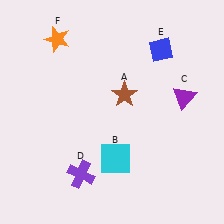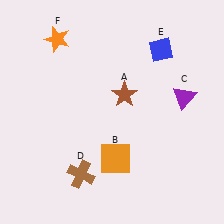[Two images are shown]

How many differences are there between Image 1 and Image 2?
There are 2 differences between the two images.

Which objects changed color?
B changed from cyan to orange. D changed from purple to brown.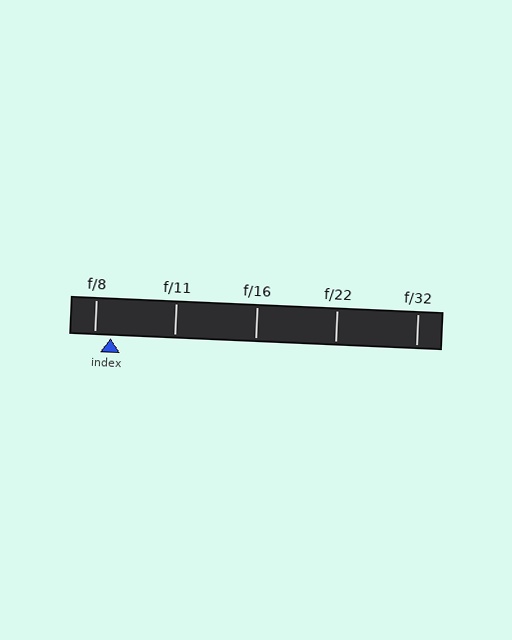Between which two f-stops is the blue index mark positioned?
The index mark is between f/8 and f/11.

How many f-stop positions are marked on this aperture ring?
There are 5 f-stop positions marked.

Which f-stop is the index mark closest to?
The index mark is closest to f/8.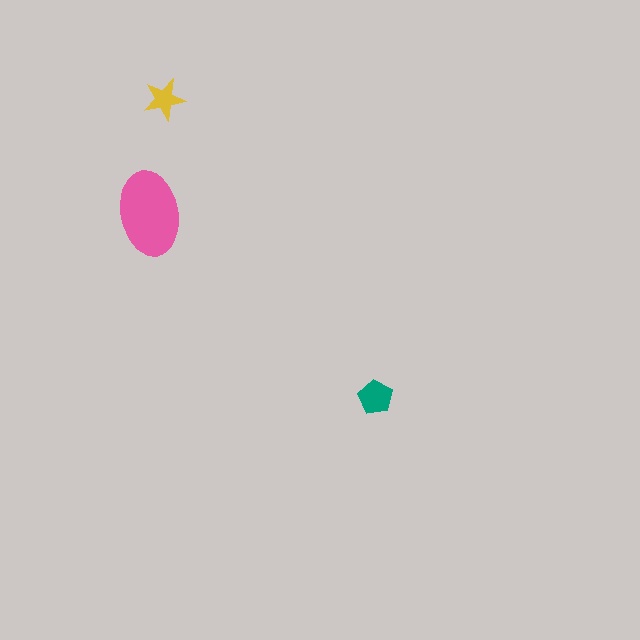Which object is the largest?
The pink ellipse.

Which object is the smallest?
The yellow star.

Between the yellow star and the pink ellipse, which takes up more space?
The pink ellipse.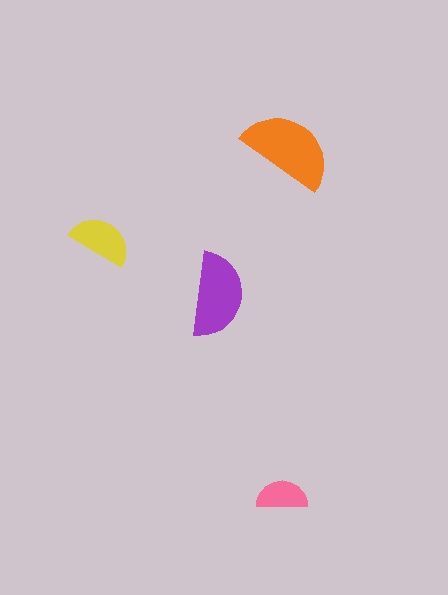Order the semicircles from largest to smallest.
the orange one, the purple one, the yellow one, the pink one.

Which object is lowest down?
The pink semicircle is bottommost.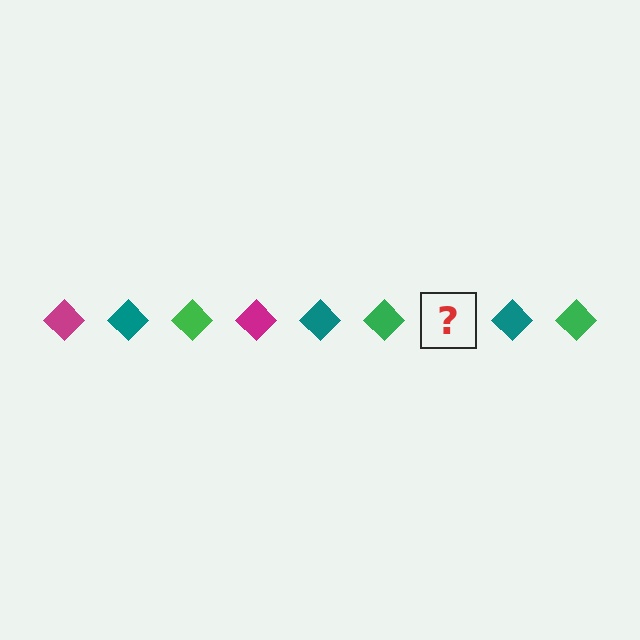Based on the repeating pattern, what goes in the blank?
The blank should be a magenta diamond.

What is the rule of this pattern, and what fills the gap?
The rule is that the pattern cycles through magenta, teal, green diamonds. The gap should be filled with a magenta diamond.